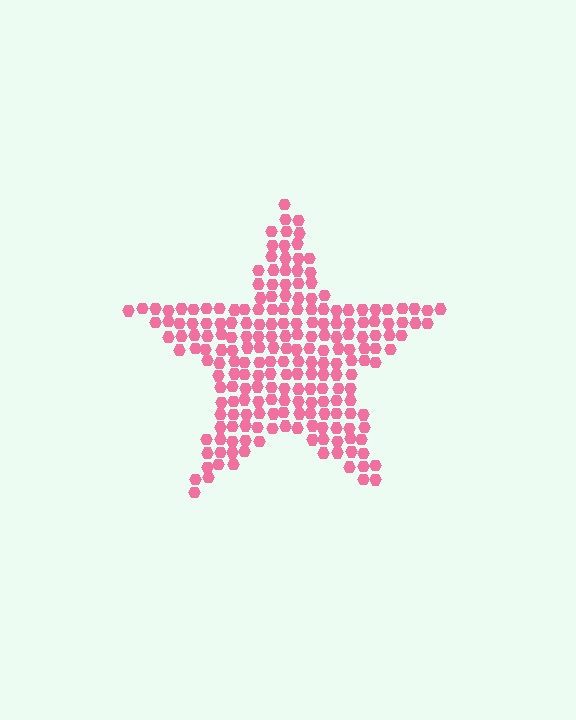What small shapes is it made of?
It is made of small hexagons.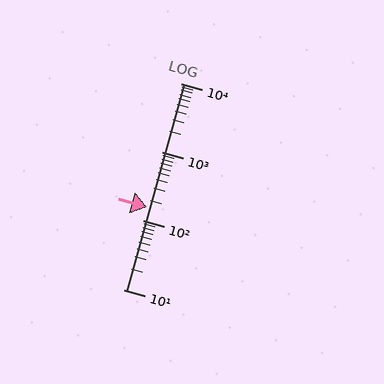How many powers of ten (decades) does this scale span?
The scale spans 3 decades, from 10 to 10000.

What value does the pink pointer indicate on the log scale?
The pointer indicates approximately 160.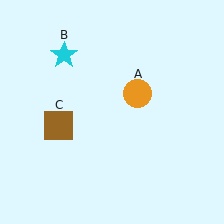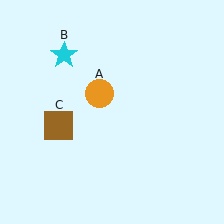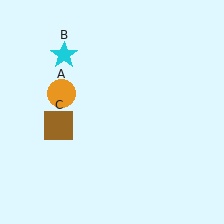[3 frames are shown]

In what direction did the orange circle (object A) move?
The orange circle (object A) moved left.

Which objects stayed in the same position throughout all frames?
Cyan star (object B) and brown square (object C) remained stationary.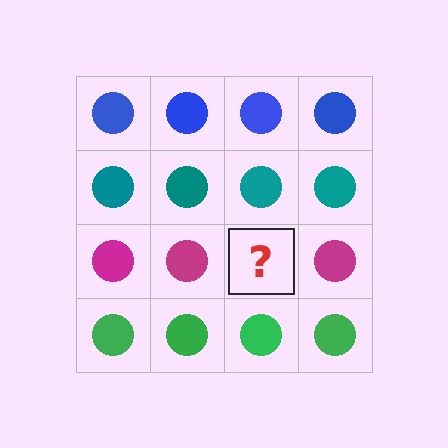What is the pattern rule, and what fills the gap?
The rule is that each row has a consistent color. The gap should be filled with a magenta circle.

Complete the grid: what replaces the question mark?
The question mark should be replaced with a magenta circle.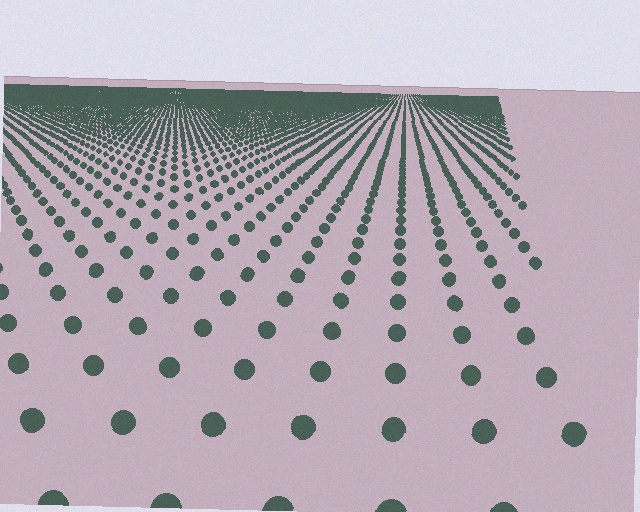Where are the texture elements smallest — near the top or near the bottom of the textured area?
Near the top.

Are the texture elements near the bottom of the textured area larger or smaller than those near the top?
Larger. Near the bottom, elements are closer to the viewer and appear at a bigger on-screen size.